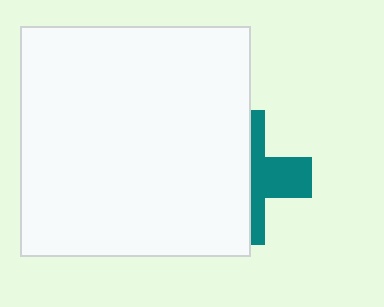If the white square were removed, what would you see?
You would see the complete teal cross.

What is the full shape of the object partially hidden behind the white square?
The partially hidden object is a teal cross.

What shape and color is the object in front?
The object in front is a white square.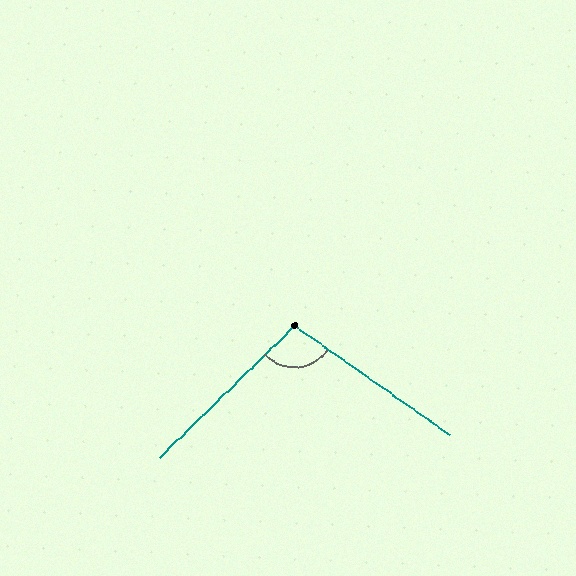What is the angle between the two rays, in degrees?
Approximately 101 degrees.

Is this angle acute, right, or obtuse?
It is obtuse.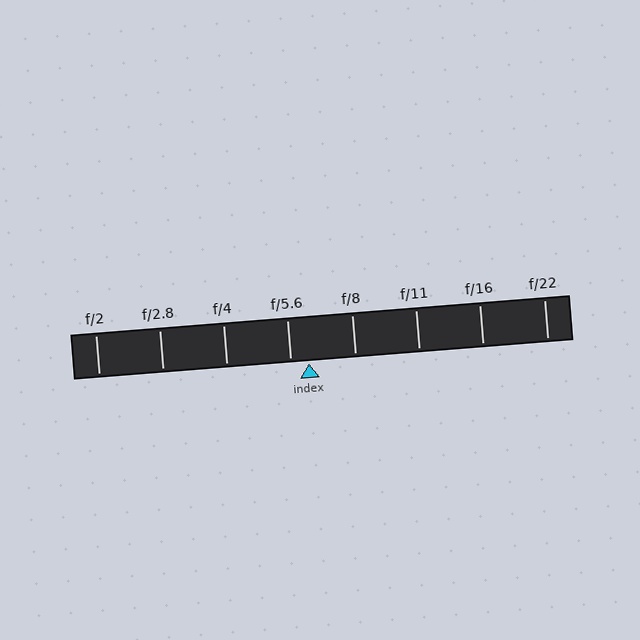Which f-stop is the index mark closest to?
The index mark is closest to f/5.6.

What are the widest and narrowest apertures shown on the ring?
The widest aperture shown is f/2 and the narrowest is f/22.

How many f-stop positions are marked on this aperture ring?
There are 8 f-stop positions marked.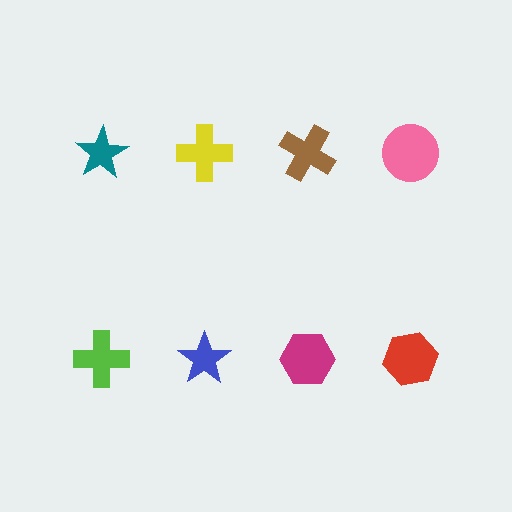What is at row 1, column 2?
A yellow cross.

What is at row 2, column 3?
A magenta hexagon.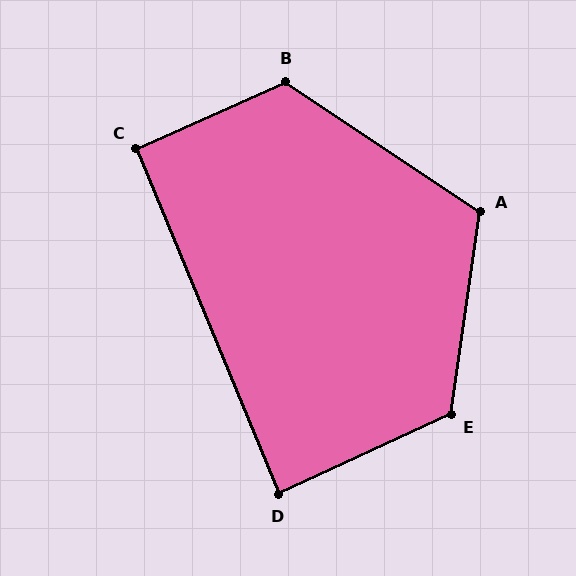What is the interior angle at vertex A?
Approximately 116 degrees (obtuse).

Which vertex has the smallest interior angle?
D, at approximately 88 degrees.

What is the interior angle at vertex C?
Approximately 92 degrees (approximately right).